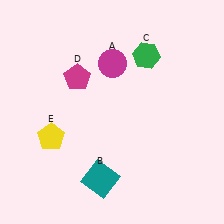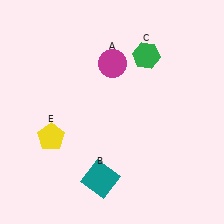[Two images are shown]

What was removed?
The magenta pentagon (D) was removed in Image 2.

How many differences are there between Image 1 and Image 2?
There is 1 difference between the two images.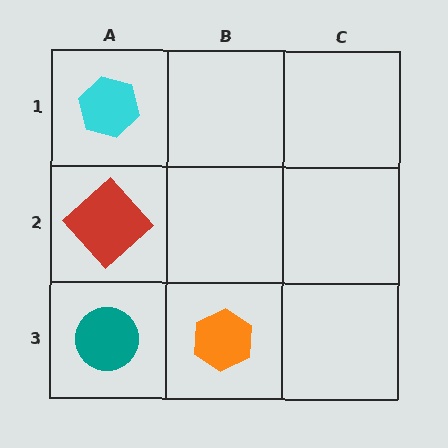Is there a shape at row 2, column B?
No, that cell is empty.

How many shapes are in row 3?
2 shapes.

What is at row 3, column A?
A teal circle.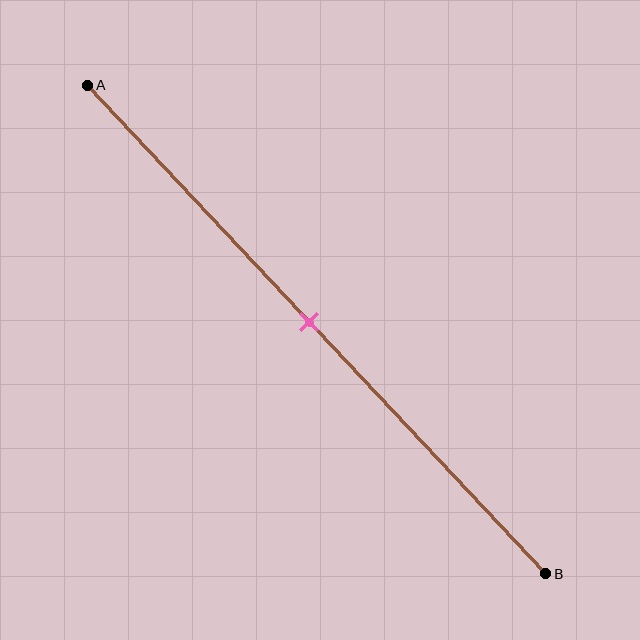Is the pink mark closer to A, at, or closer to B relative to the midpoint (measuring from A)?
The pink mark is approximately at the midpoint of segment AB.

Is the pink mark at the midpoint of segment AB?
Yes, the mark is approximately at the midpoint.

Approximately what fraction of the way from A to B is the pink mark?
The pink mark is approximately 50% of the way from A to B.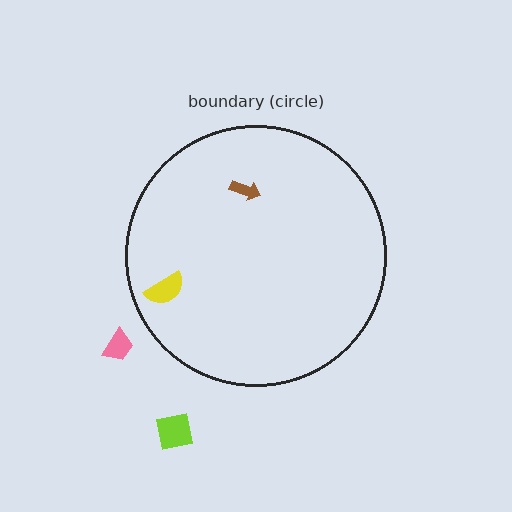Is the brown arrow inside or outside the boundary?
Inside.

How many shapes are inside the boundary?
2 inside, 2 outside.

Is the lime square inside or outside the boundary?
Outside.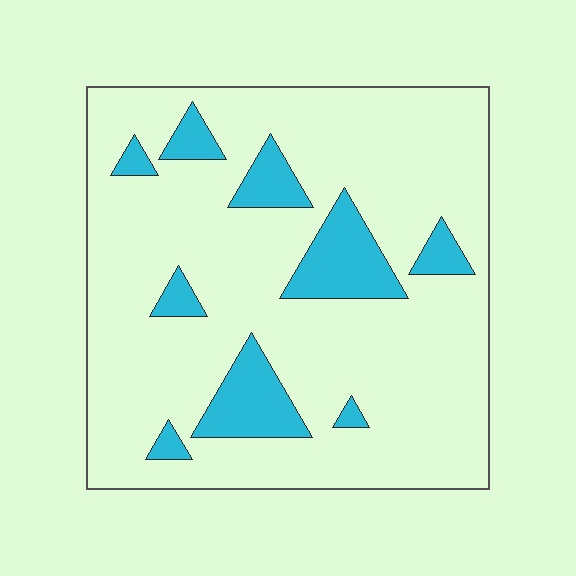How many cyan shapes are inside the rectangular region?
9.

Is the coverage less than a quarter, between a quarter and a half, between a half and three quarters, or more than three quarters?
Less than a quarter.